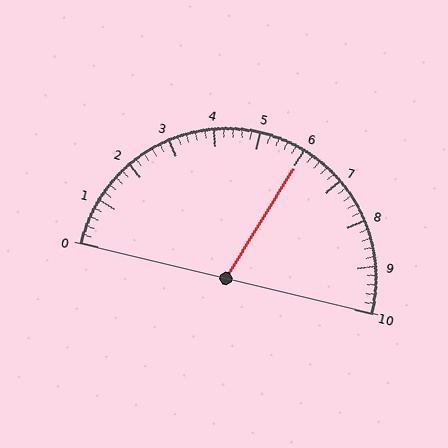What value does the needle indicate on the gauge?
The needle indicates approximately 6.0.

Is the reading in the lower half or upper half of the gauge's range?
The reading is in the upper half of the range (0 to 10).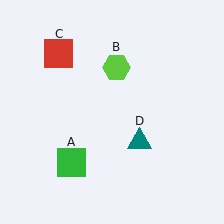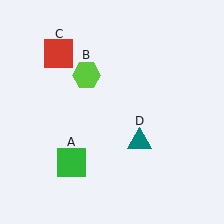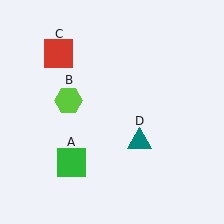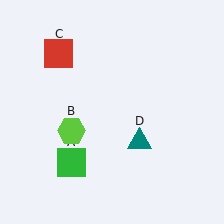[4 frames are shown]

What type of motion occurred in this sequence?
The lime hexagon (object B) rotated counterclockwise around the center of the scene.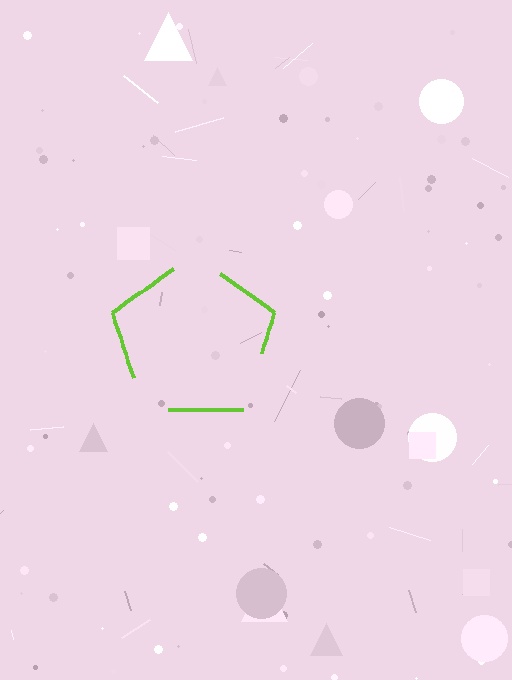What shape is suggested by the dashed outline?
The dashed outline suggests a pentagon.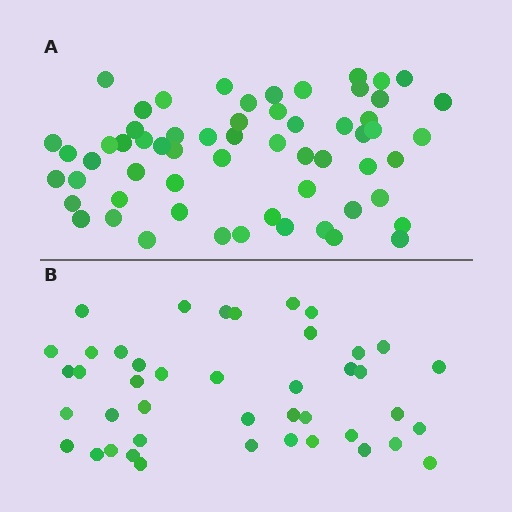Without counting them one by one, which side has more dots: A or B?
Region A (the top region) has more dots.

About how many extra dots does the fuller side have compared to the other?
Region A has approximately 15 more dots than region B.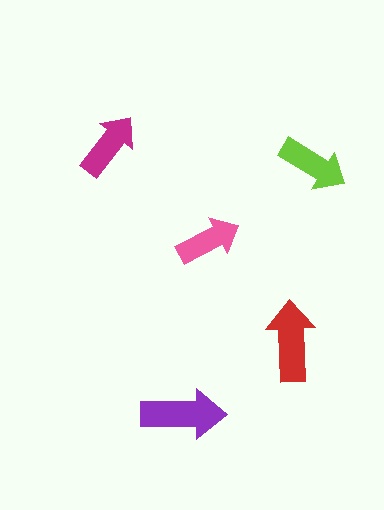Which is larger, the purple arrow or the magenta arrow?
The purple one.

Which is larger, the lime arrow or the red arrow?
The red one.